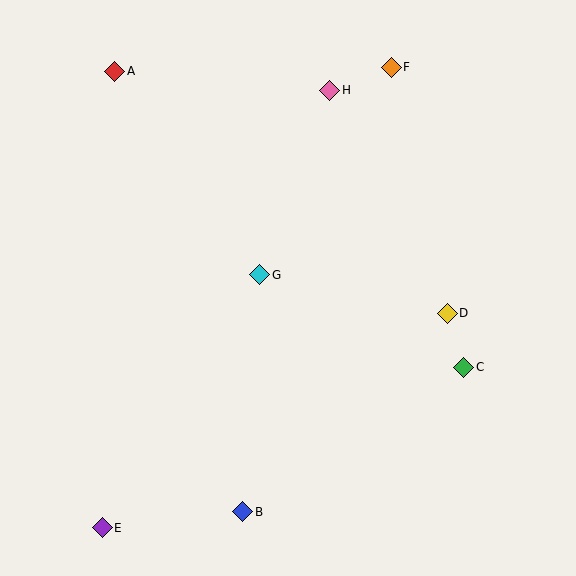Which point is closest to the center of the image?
Point G at (259, 275) is closest to the center.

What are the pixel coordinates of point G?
Point G is at (259, 275).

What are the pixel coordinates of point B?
Point B is at (243, 512).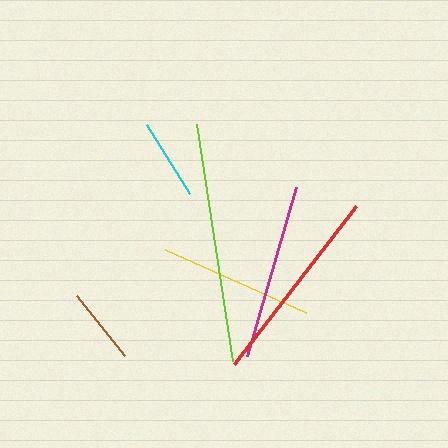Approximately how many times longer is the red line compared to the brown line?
The red line is approximately 2.6 times the length of the brown line.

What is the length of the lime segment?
The lime segment is approximately 240 pixels long.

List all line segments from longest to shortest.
From longest to shortest: lime, red, magenta, yellow, cyan, brown.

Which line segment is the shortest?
The brown line is the shortest at approximately 77 pixels.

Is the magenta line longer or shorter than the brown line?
The magenta line is longer than the brown line.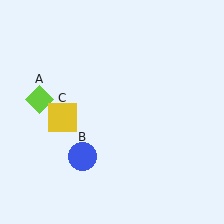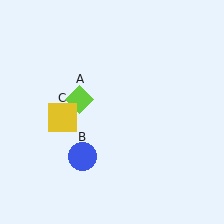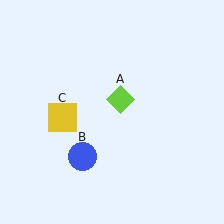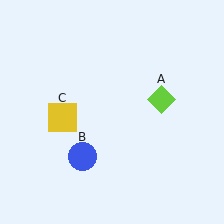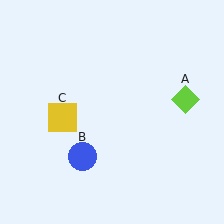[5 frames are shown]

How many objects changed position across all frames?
1 object changed position: lime diamond (object A).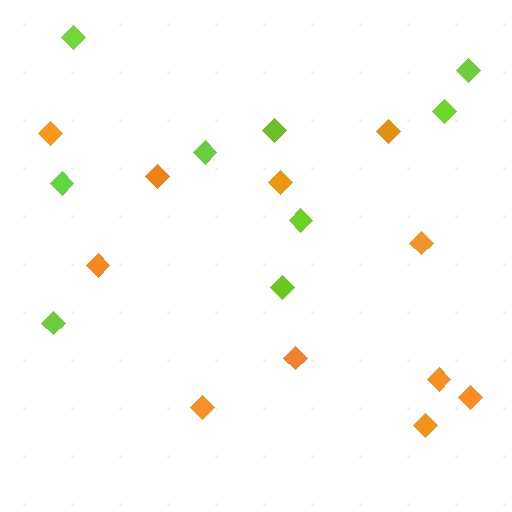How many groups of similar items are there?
There are 2 groups: one group of lime diamonds (9) and one group of orange diamonds (11).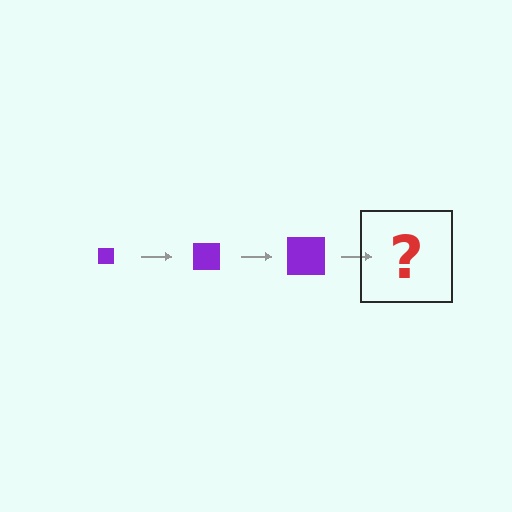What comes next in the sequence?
The next element should be a purple square, larger than the previous one.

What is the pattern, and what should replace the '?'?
The pattern is that the square gets progressively larger each step. The '?' should be a purple square, larger than the previous one.